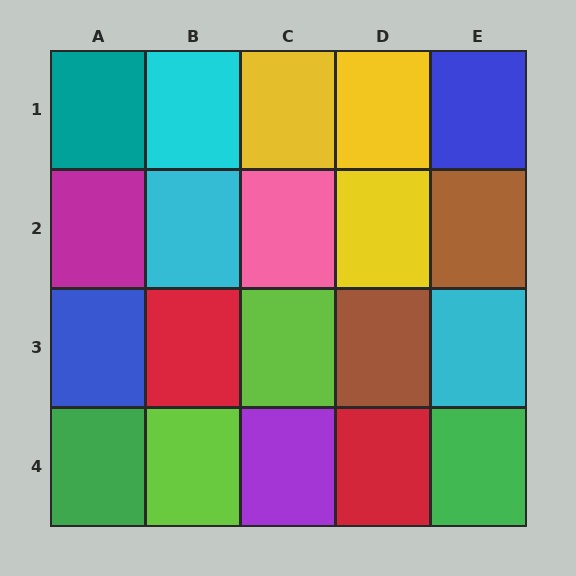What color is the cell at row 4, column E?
Green.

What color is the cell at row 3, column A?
Blue.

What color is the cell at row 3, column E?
Cyan.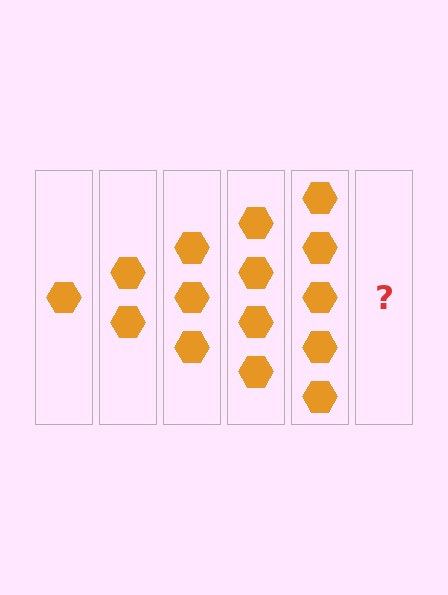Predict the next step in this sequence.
The next step is 6 hexagons.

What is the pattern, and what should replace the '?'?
The pattern is that each step adds one more hexagon. The '?' should be 6 hexagons.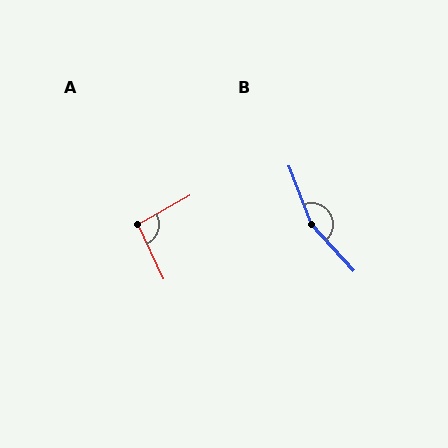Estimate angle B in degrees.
Approximately 158 degrees.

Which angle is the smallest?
A, at approximately 93 degrees.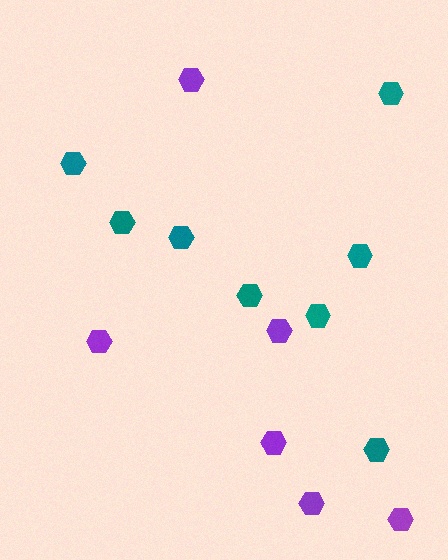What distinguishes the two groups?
There are 2 groups: one group of purple hexagons (6) and one group of teal hexagons (8).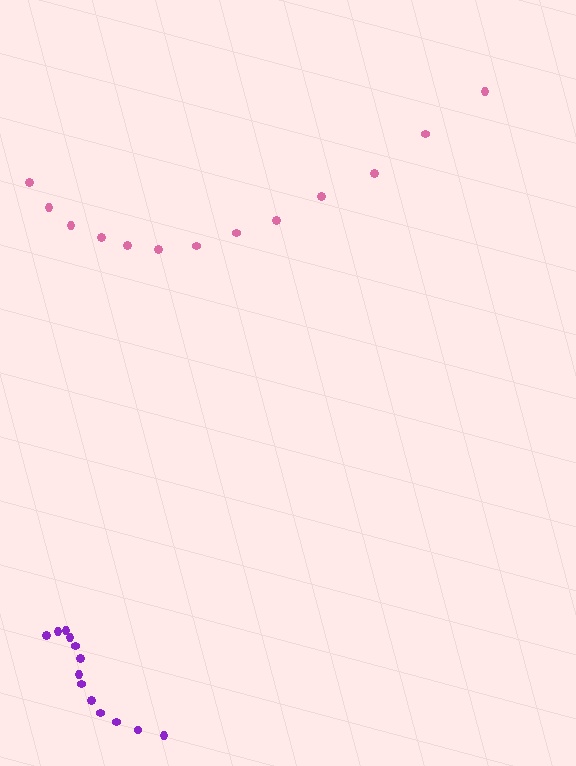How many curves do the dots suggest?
There are 2 distinct paths.